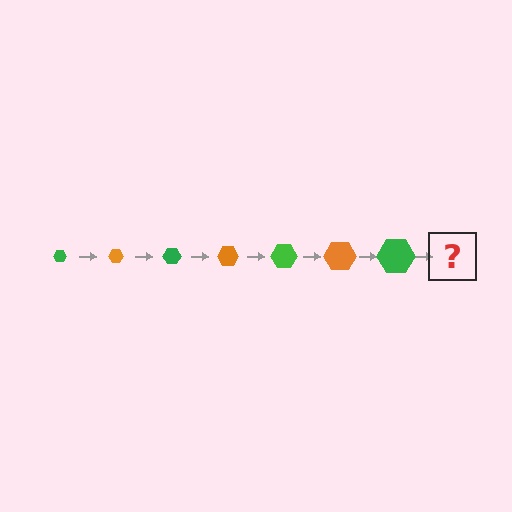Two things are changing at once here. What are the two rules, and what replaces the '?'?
The two rules are that the hexagon grows larger each step and the color cycles through green and orange. The '?' should be an orange hexagon, larger than the previous one.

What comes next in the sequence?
The next element should be an orange hexagon, larger than the previous one.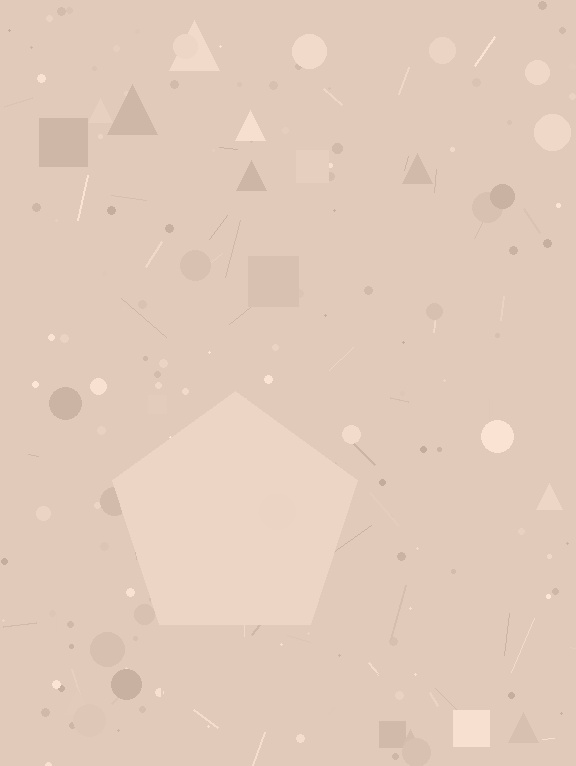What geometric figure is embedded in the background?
A pentagon is embedded in the background.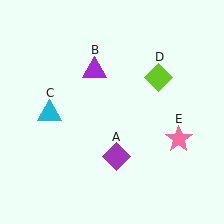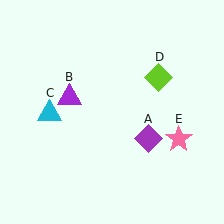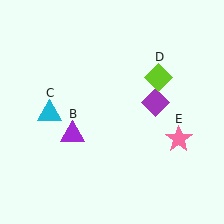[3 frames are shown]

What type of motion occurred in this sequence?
The purple diamond (object A), purple triangle (object B) rotated counterclockwise around the center of the scene.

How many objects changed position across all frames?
2 objects changed position: purple diamond (object A), purple triangle (object B).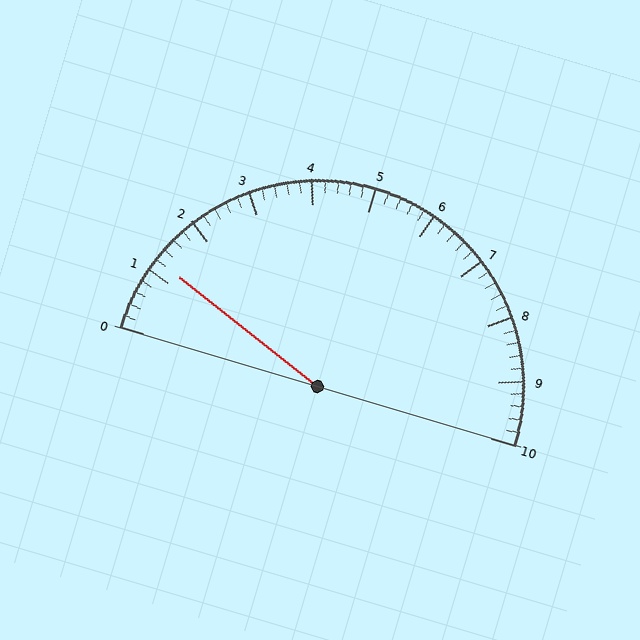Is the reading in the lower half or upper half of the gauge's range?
The reading is in the lower half of the range (0 to 10).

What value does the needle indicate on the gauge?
The needle indicates approximately 1.2.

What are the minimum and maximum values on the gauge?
The gauge ranges from 0 to 10.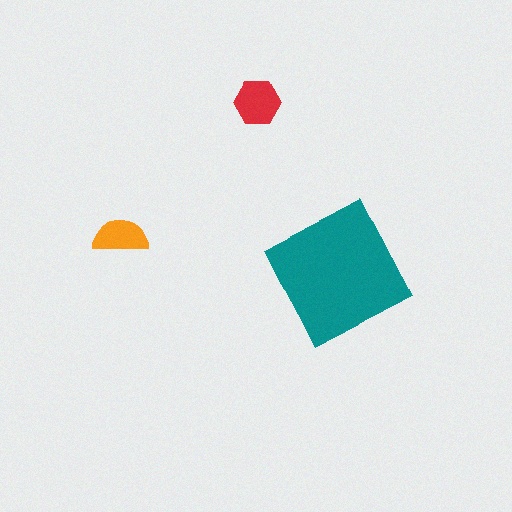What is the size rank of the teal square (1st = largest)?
1st.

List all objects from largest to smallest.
The teal square, the red hexagon, the orange semicircle.